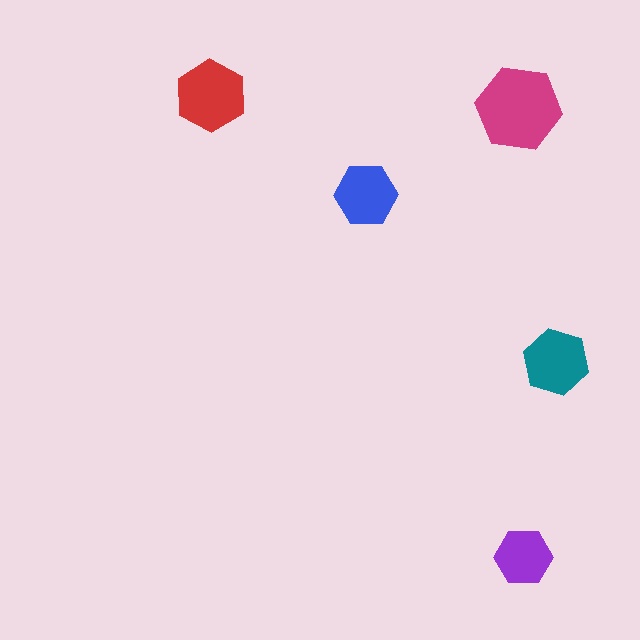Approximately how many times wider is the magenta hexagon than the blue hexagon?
About 1.5 times wider.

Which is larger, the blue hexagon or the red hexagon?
The red one.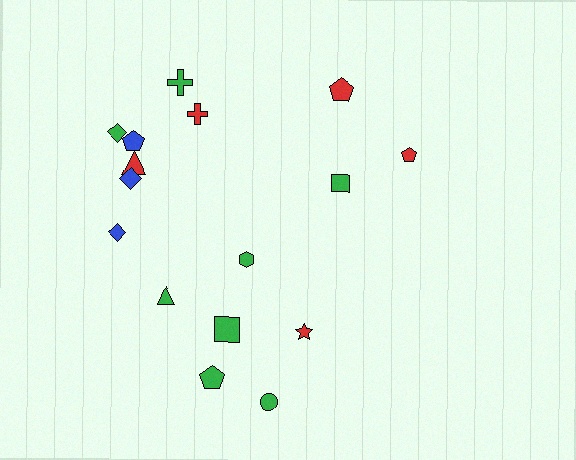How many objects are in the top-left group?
There are 7 objects.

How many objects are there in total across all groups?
There are 16 objects.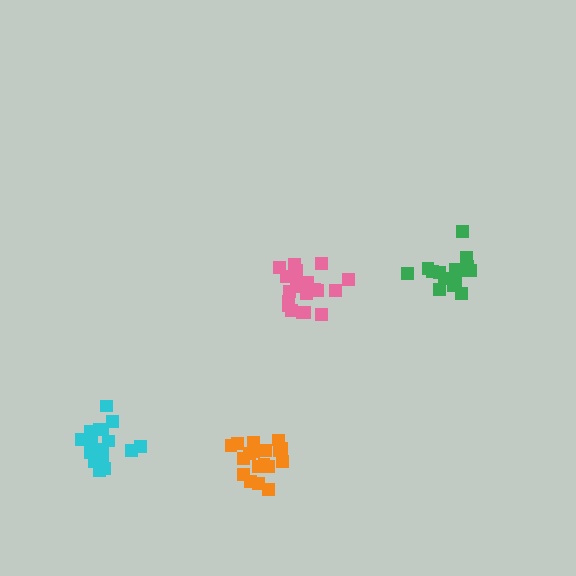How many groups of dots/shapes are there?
There are 4 groups.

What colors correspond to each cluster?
The clusters are colored: orange, pink, cyan, green.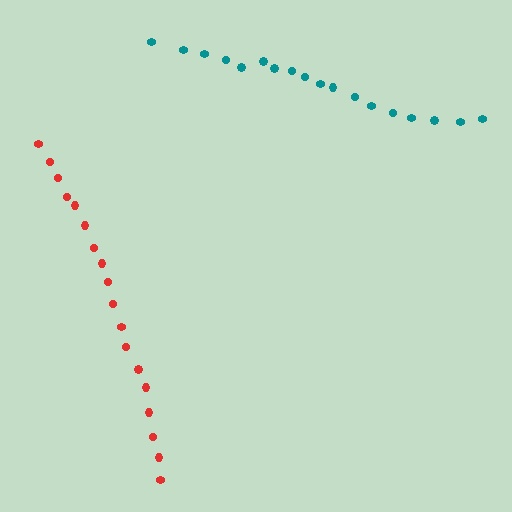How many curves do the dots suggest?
There are 2 distinct paths.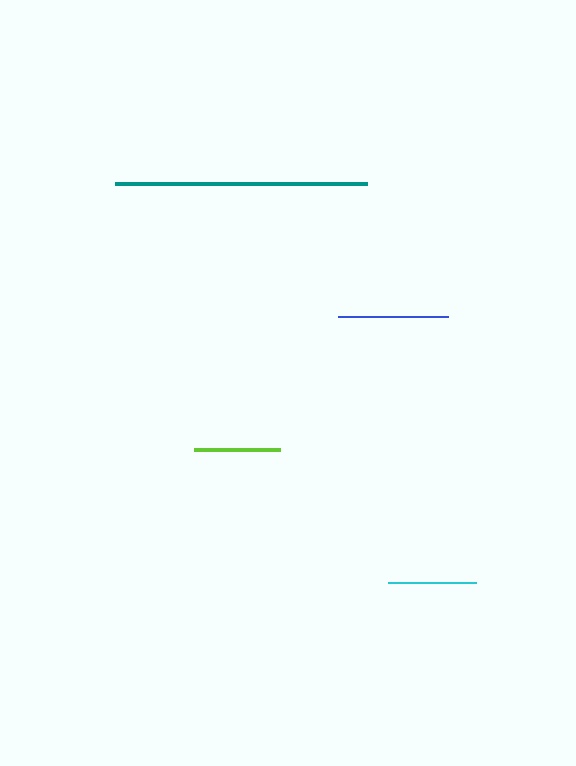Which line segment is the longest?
The teal line is the longest at approximately 252 pixels.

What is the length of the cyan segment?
The cyan segment is approximately 88 pixels long.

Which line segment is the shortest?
The lime line is the shortest at approximately 86 pixels.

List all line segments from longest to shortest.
From longest to shortest: teal, blue, cyan, lime.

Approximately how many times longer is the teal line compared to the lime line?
The teal line is approximately 2.9 times the length of the lime line.